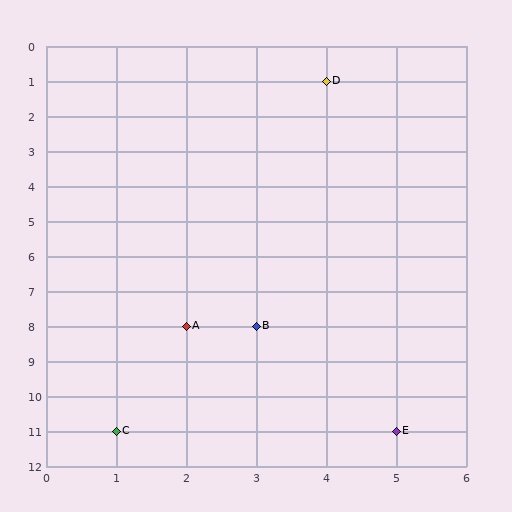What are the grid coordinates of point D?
Point D is at grid coordinates (4, 1).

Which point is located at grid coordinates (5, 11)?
Point E is at (5, 11).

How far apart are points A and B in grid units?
Points A and B are 1 column apart.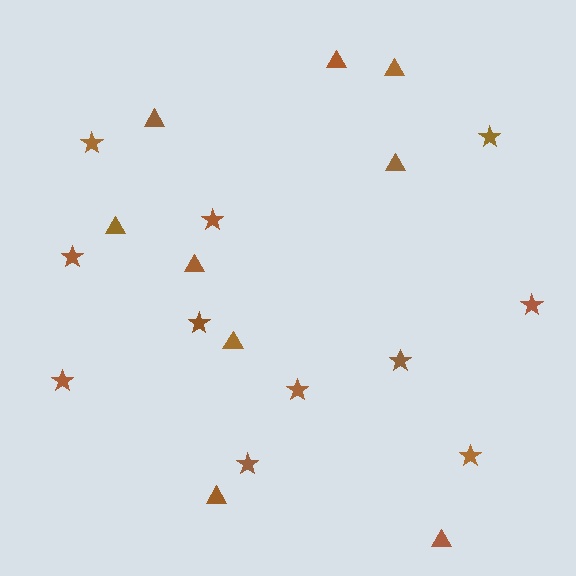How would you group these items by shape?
There are 2 groups: one group of stars (11) and one group of triangles (9).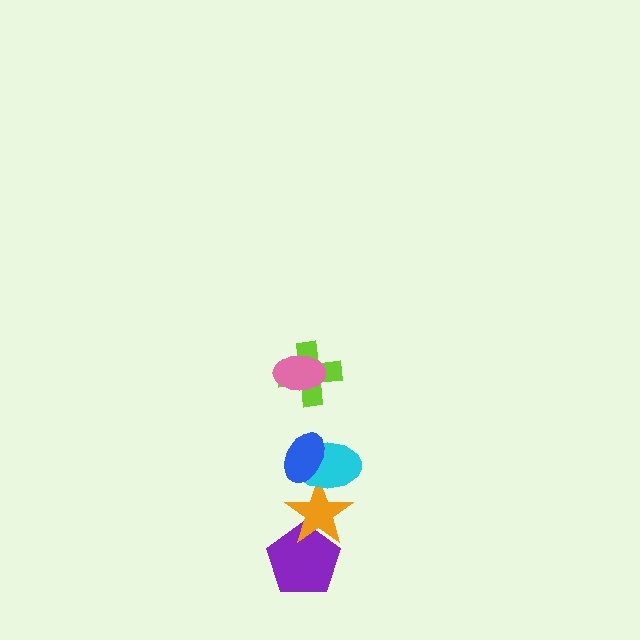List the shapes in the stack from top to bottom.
From top to bottom: the pink ellipse, the lime cross, the blue ellipse, the cyan ellipse, the orange star, the purple pentagon.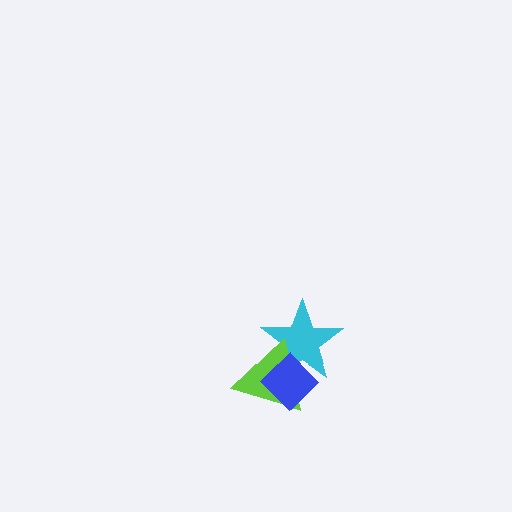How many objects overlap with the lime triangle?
2 objects overlap with the lime triangle.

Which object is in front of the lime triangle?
The blue diamond is in front of the lime triangle.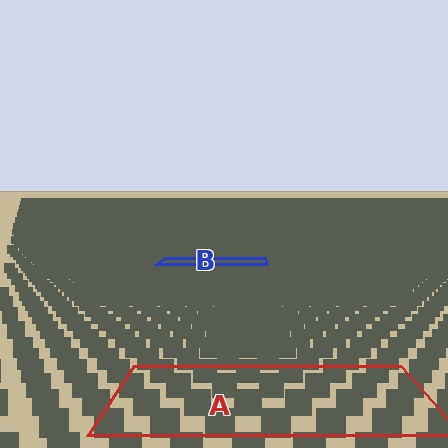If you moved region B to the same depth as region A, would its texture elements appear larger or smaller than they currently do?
They would appear larger. At a closer depth, the same texture elements are projected at a bigger on-screen size.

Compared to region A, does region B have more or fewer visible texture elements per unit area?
Region B has more texture elements per unit area — they are packed more densely because it is farther away.